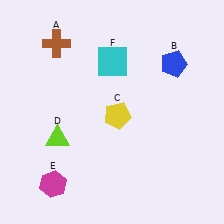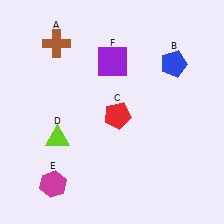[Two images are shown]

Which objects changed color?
C changed from yellow to red. F changed from cyan to purple.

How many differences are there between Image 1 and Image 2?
There are 2 differences between the two images.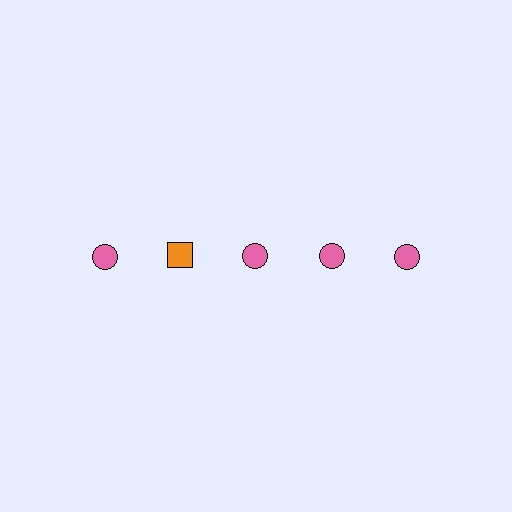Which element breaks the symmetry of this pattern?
The orange square in the top row, second from left column breaks the symmetry. All other shapes are pink circles.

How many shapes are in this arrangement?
There are 5 shapes arranged in a grid pattern.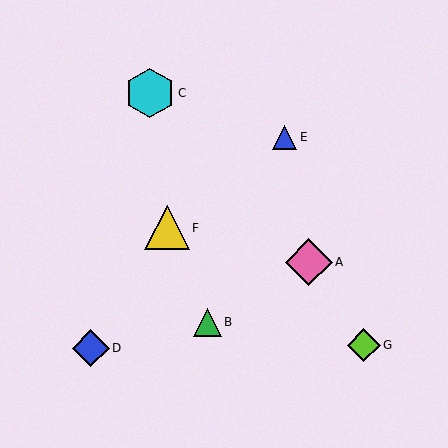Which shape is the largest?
The cyan hexagon (labeled C) is the largest.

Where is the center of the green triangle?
The center of the green triangle is at (207, 322).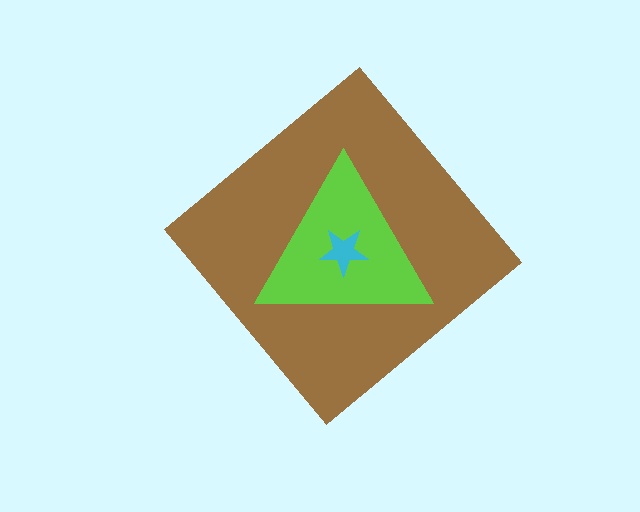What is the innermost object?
The cyan star.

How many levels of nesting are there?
3.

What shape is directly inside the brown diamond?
The lime triangle.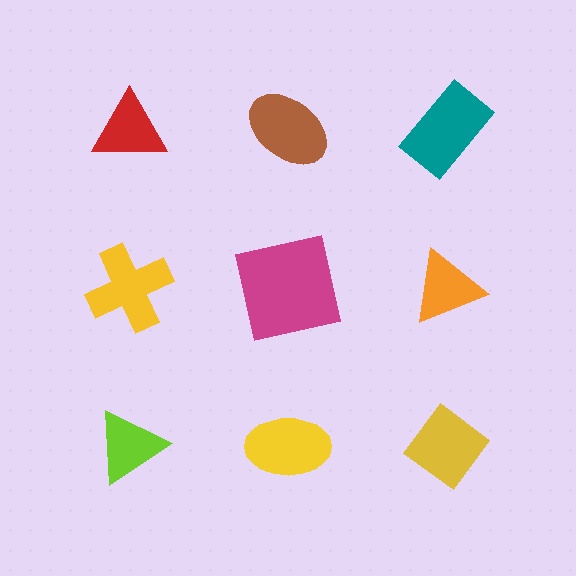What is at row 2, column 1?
A yellow cross.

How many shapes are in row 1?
3 shapes.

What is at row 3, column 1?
A lime triangle.